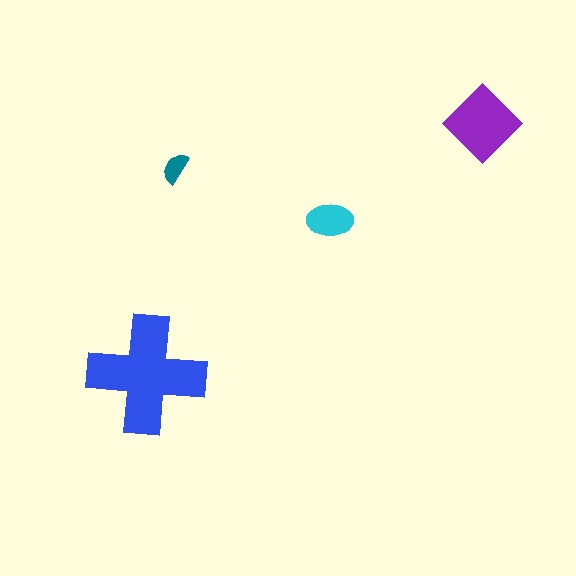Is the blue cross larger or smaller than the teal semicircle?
Larger.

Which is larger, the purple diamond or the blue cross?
The blue cross.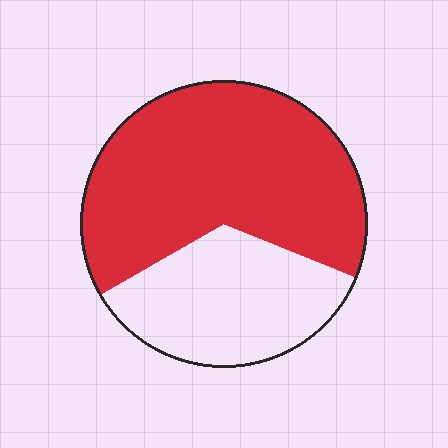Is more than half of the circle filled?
Yes.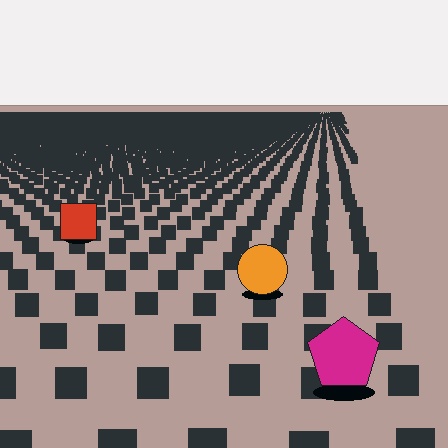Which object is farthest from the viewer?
The red square is farthest from the viewer. It appears smaller and the ground texture around it is denser.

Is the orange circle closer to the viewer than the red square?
Yes. The orange circle is closer — you can tell from the texture gradient: the ground texture is coarser near it.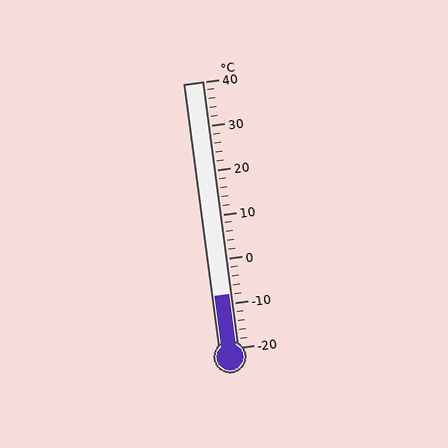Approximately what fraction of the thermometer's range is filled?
The thermometer is filled to approximately 20% of its range.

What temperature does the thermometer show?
The thermometer shows approximately -8°C.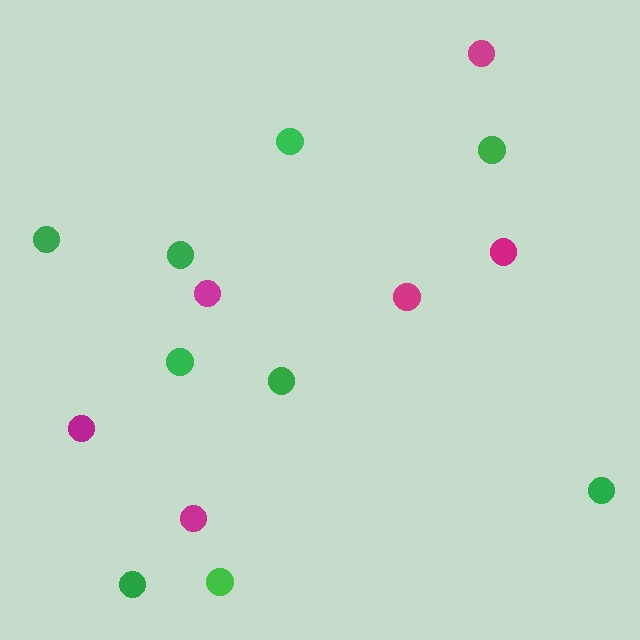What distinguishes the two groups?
There are 2 groups: one group of magenta circles (6) and one group of green circles (9).